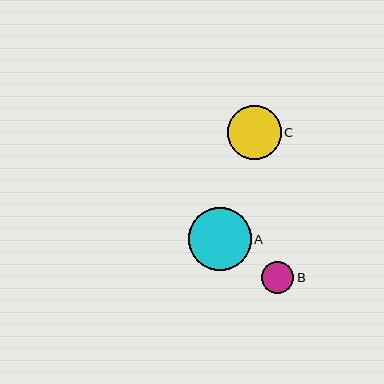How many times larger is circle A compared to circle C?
Circle A is approximately 1.2 times the size of circle C.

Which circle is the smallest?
Circle B is the smallest with a size of approximately 32 pixels.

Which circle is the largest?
Circle A is the largest with a size of approximately 63 pixels.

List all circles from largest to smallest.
From largest to smallest: A, C, B.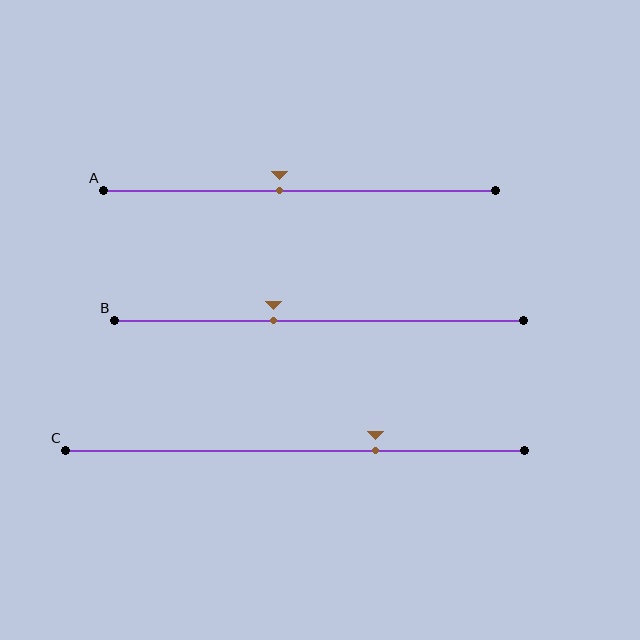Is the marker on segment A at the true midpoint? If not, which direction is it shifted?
No, the marker on segment A is shifted to the left by about 5% of the segment length.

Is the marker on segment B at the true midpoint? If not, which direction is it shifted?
No, the marker on segment B is shifted to the left by about 11% of the segment length.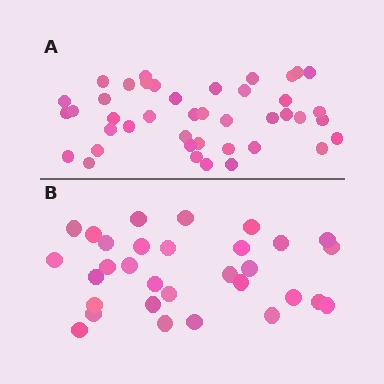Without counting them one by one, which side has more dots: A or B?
Region A (the top region) has more dots.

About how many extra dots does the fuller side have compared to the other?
Region A has roughly 12 or so more dots than region B.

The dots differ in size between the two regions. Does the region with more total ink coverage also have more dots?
No. Region B has more total ink coverage because its dots are larger, but region A actually contains more individual dots. Total area can be misleading — the number of items is what matters here.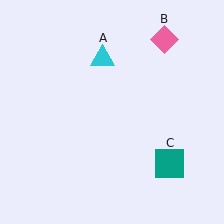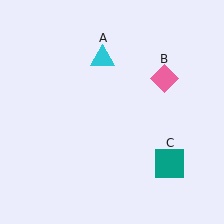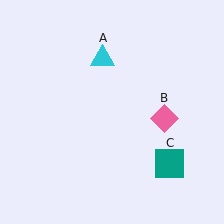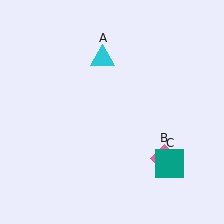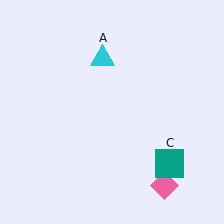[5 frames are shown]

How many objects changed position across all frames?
1 object changed position: pink diamond (object B).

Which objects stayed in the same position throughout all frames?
Cyan triangle (object A) and teal square (object C) remained stationary.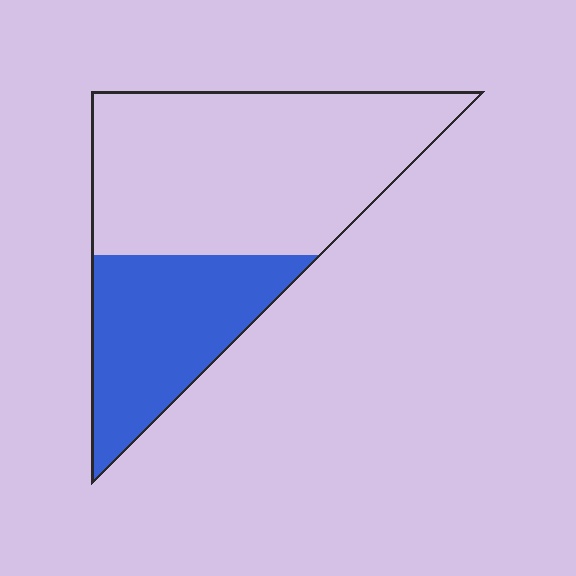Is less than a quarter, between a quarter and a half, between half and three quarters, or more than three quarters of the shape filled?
Between a quarter and a half.